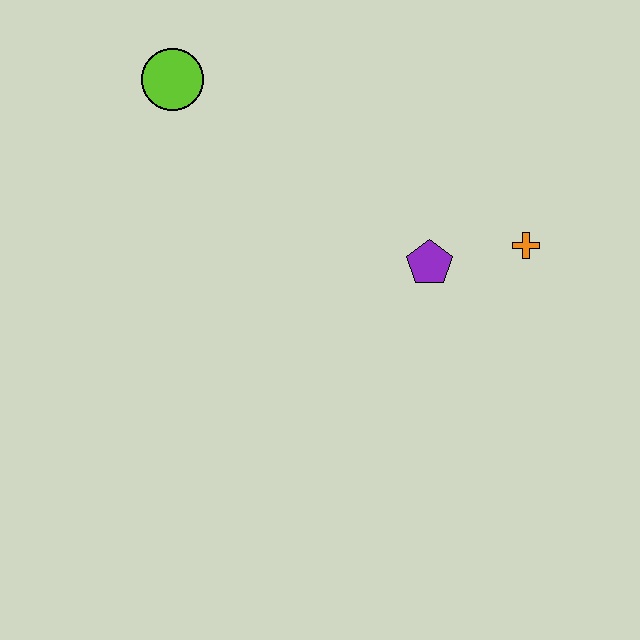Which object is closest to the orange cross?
The purple pentagon is closest to the orange cross.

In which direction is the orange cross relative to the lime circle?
The orange cross is to the right of the lime circle.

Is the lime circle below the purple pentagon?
No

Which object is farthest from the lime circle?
The orange cross is farthest from the lime circle.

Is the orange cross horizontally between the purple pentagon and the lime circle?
No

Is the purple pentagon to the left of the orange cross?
Yes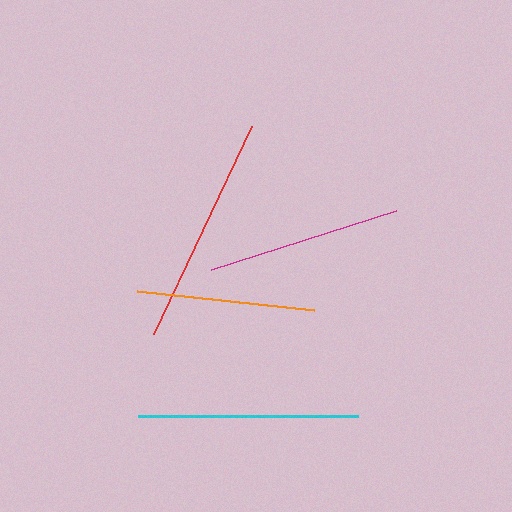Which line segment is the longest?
The red line is the longest at approximately 231 pixels.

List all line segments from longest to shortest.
From longest to shortest: red, cyan, magenta, orange.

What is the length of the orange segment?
The orange segment is approximately 178 pixels long.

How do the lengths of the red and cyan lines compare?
The red and cyan lines are approximately the same length.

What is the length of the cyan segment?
The cyan segment is approximately 221 pixels long.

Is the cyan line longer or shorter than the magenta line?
The cyan line is longer than the magenta line.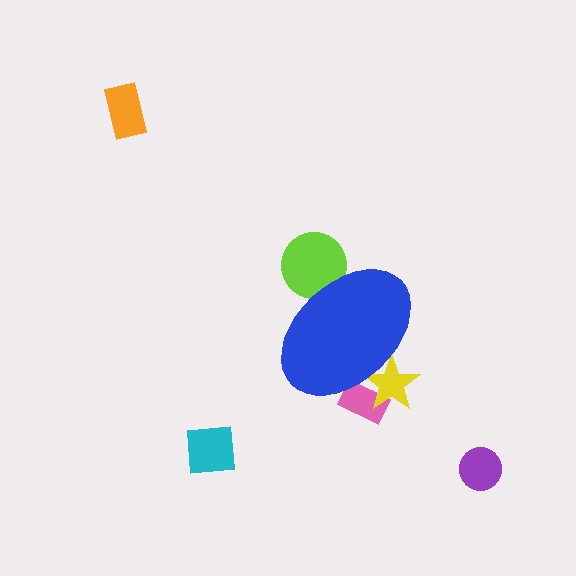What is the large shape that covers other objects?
A blue ellipse.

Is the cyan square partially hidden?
No, the cyan square is fully visible.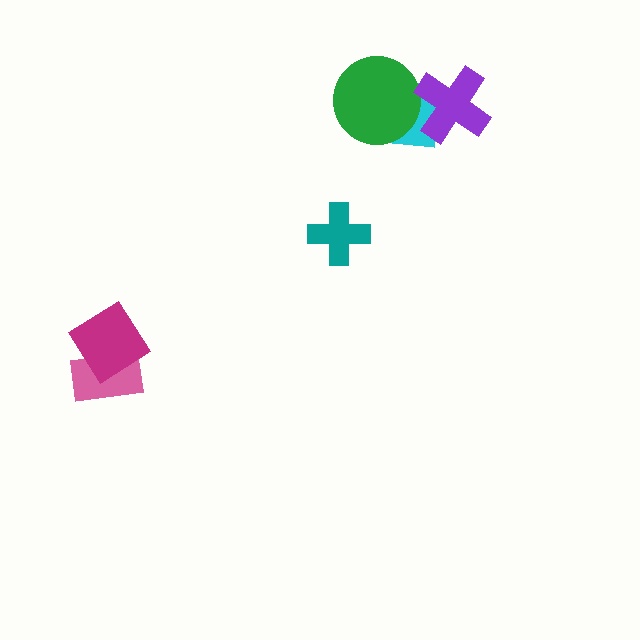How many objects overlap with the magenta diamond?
1 object overlaps with the magenta diamond.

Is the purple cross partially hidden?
No, no other shape covers it.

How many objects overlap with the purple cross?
1 object overlaps with the purple cross.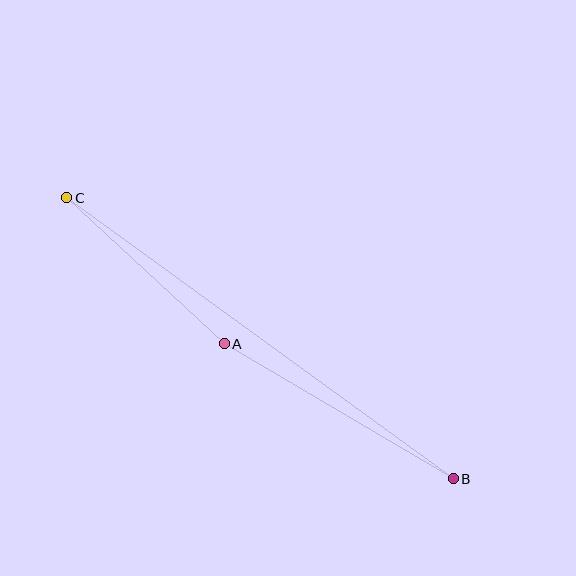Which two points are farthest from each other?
Points B and C are farthest from each other.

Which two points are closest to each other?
Points A and C are closest to each other.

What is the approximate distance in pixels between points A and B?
The distance between A and B is approximately 266 pixels.